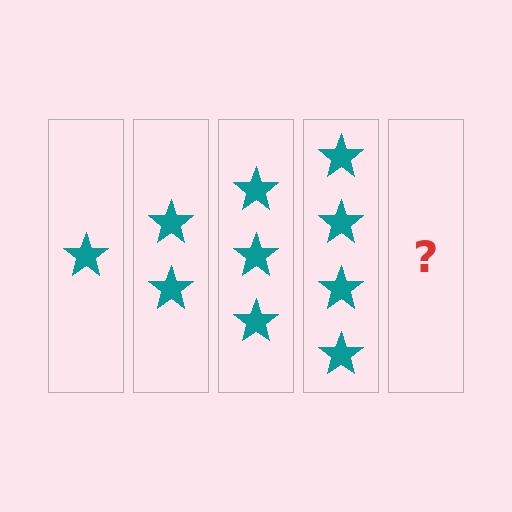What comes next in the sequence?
The next element should be 5 stars.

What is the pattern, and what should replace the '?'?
The pattern is that each step adds one more star. The '?' should be 5 stars.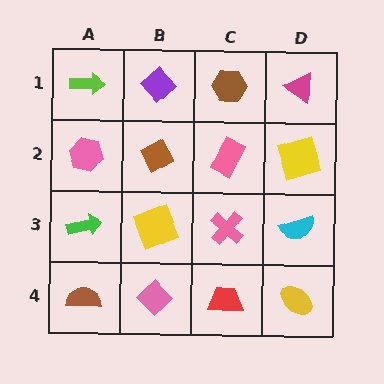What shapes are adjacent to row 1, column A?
A pink hexagon (row 2, column A), a purple diamond (row 1, column B).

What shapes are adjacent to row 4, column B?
A yellow square (row 3, column B), a brown semicircle (row 4, column A), a red trapezoid (row 4, column C).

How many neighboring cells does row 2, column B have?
4.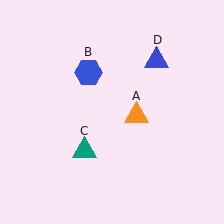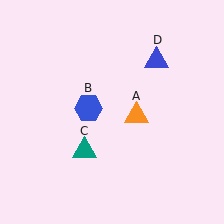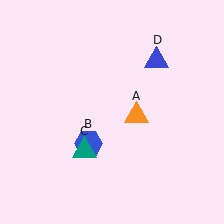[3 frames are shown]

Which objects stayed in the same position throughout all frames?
Orange triangle (object A) and teal triangle (object C) and blue triangle (object D) remained stationary.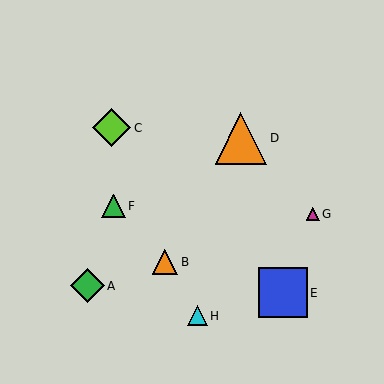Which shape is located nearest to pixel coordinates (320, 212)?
The magenta triangle (labeled G) at (313, 214) is nearest to that location.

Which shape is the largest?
The orange triangle (labeled D) is the largest.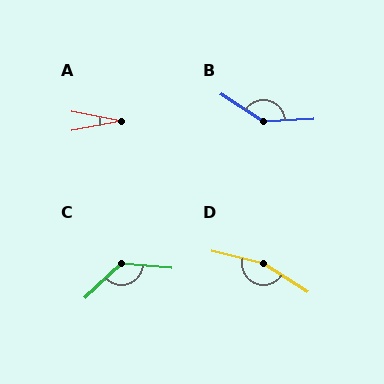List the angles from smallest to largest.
A (22°), C (131°), B (144°), D (161°).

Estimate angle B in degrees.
Approximately 144 degrees.